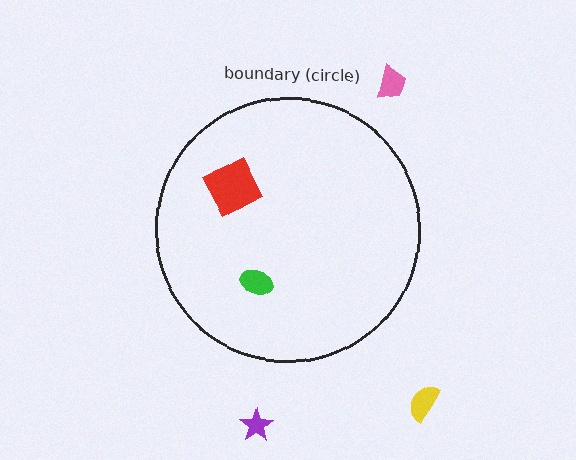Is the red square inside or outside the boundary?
Inside.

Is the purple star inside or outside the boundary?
Outside.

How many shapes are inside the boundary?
2 inside, 3 outside.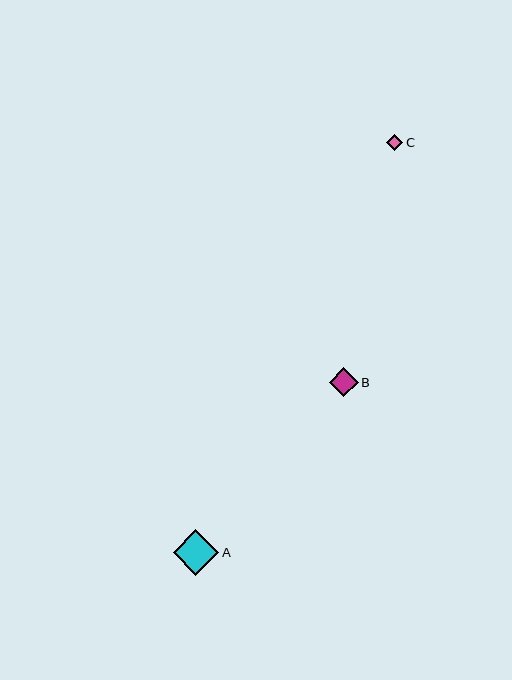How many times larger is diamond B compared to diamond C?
Diamond B is approximately 1.8 times the size of diamond C.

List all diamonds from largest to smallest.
From largest to smallest: A, B, C.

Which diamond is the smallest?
Diamond C is the smallest with a size of approximately 16 pixels.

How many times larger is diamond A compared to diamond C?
Diamond A is approximately 2.8 times the size of diamond C.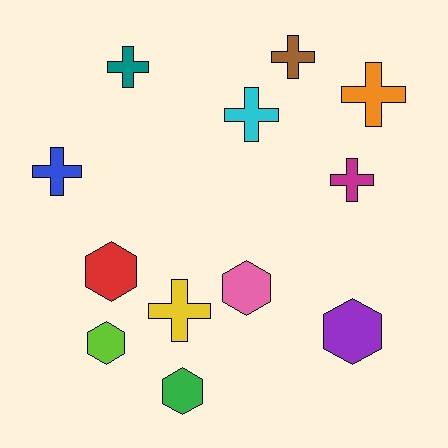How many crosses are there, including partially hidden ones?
There are 7 crosses.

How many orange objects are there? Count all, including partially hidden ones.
There is 1 orange object.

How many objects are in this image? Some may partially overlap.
There are 12 objects.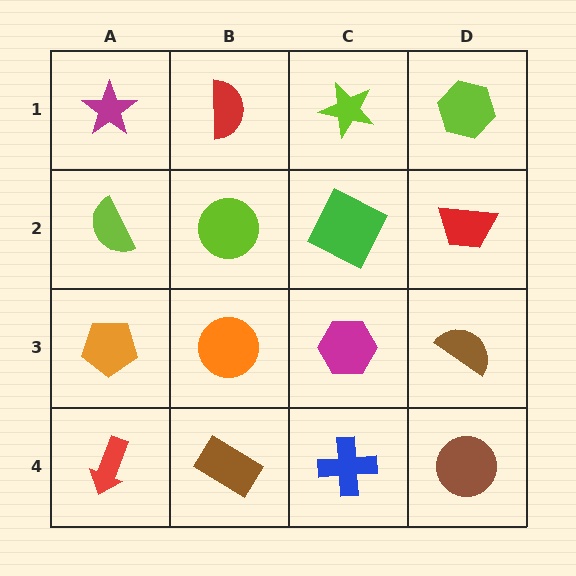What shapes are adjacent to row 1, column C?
A green square (row 2, column C), a red semicircle (row 1, column B), a lime hexagon (row 1, column D).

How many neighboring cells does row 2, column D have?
3.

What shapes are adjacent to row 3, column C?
A green square (row 2, column C), a blue cross (row 4, column C), an orange circle (row 3, column B), a brown semicircle (row 3, column D).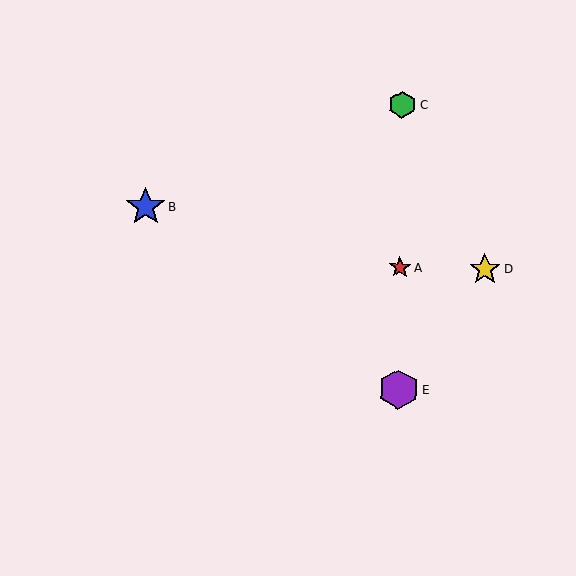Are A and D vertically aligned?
No, A is at x≈400 and D is at x≈485.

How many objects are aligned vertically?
3 objects (A, C, E) are aligned vertically.